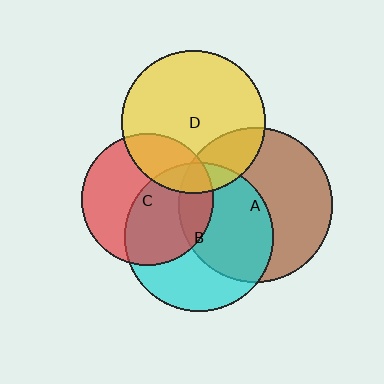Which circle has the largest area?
Circle A (brown).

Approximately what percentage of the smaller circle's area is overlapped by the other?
Approximately 10%.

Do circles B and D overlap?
Yes.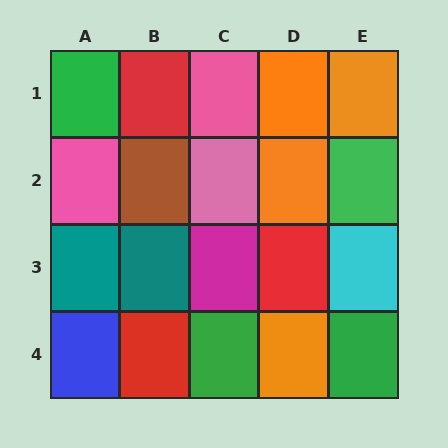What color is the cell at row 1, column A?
Green.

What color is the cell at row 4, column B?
Red.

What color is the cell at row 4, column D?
Orange.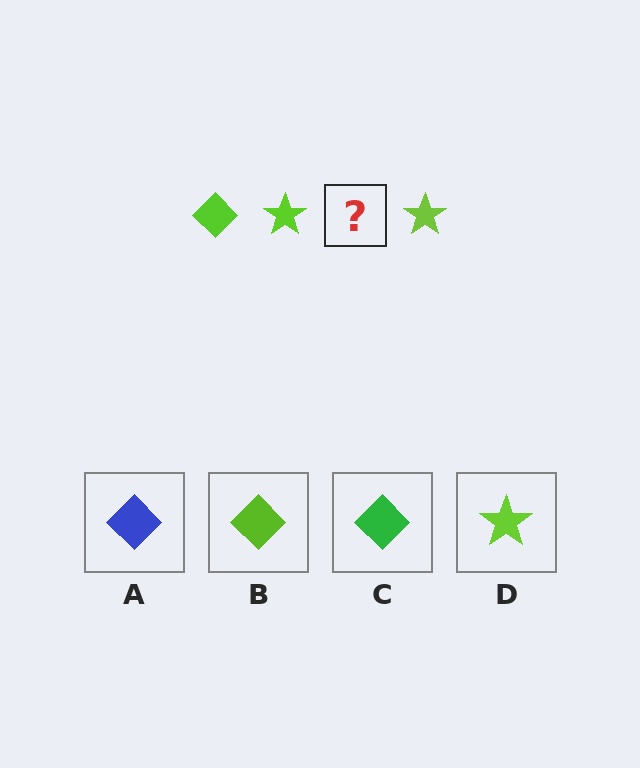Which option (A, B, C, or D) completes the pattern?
B.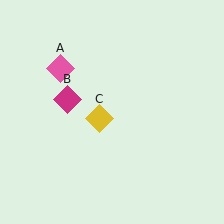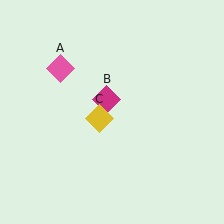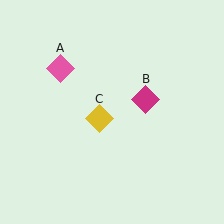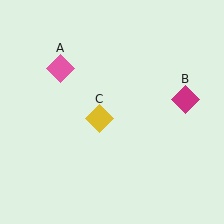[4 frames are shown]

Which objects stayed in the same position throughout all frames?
Pink diamond (object A) and yellow diamond (object C) remained stationary.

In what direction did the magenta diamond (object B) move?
The magenta diamond (object B) moved right.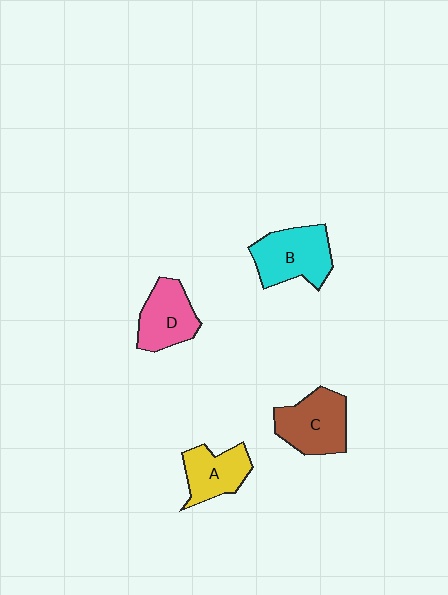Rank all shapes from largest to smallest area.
From largest to smallest: B (cyan), C (brown), D (pink), A (yellow).